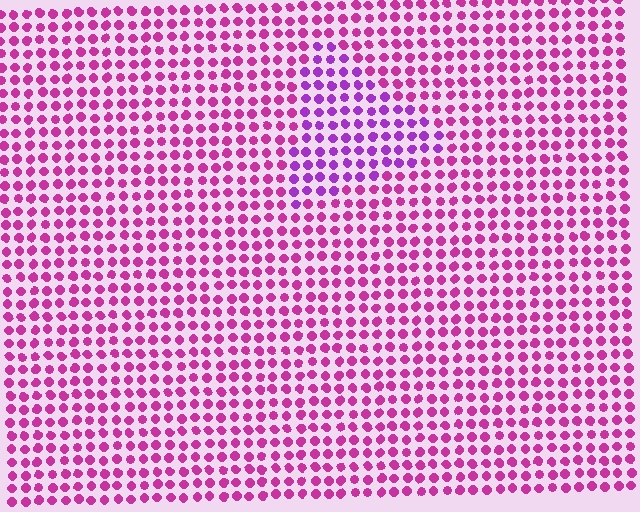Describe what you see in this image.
The image is filled with small magenta elements in a uniform arrangement. A triangle-shaped region is visible where the elements are tinted to a slightly different hue, forming a subtle color boundary.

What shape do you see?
I see a triangle.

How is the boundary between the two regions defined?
The boundary is defined purely by a slight shift in hue (about 31 degrees). Spacing, size, and orientation are identical on both sides.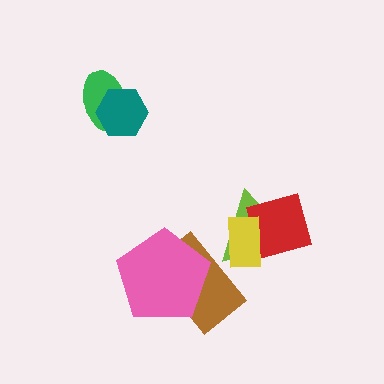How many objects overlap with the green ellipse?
1 object overlaps with the green ellipse.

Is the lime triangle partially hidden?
Yes, it is partially covered by another shape.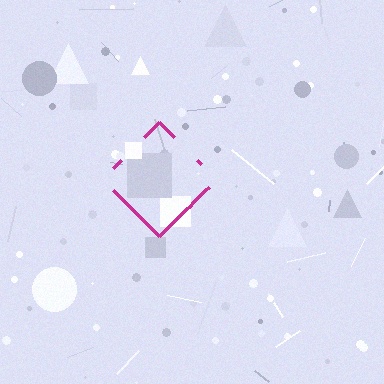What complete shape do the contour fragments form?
The contour fragments form a diamond.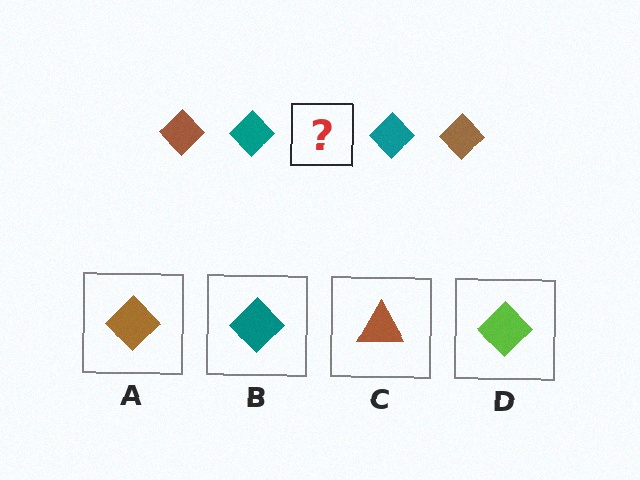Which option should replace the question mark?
Option A.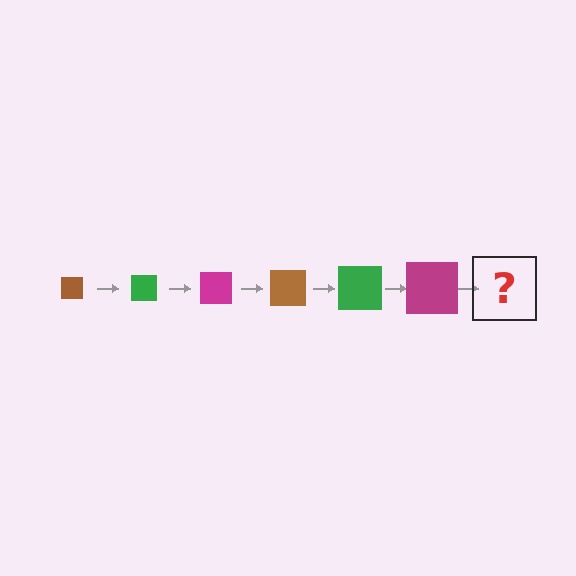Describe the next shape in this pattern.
It should be a brown square, larger than the previous one.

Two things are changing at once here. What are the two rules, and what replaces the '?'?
The two rules are that the square grows larger each step and the color cycles through brown, green, and magenta. The '?' should be a brown square, larger than the previous one.